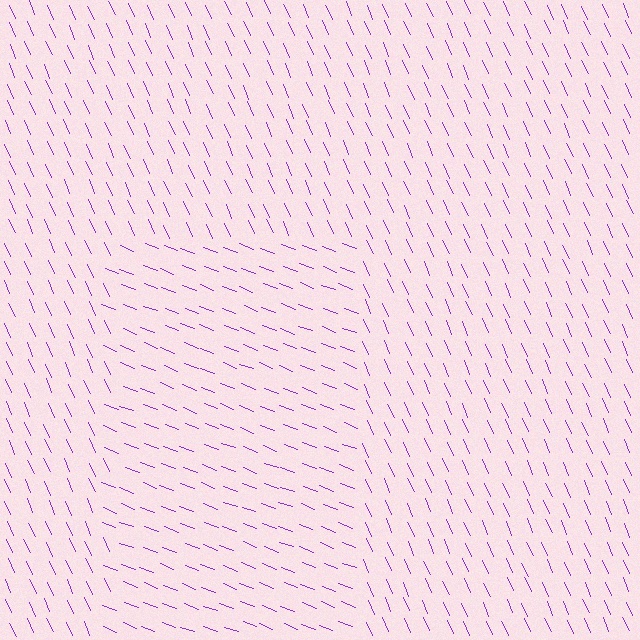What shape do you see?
I see a rectangle.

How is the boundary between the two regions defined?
The boundary is defined purely by a change in line orientation (approximately 45 degrees difference). All lines are the same color and thickness.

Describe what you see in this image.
The image is filled with small purple line segments. A rectangle region in the image has lines oriented differently from the surrounding lines, creating a visible texture boundary.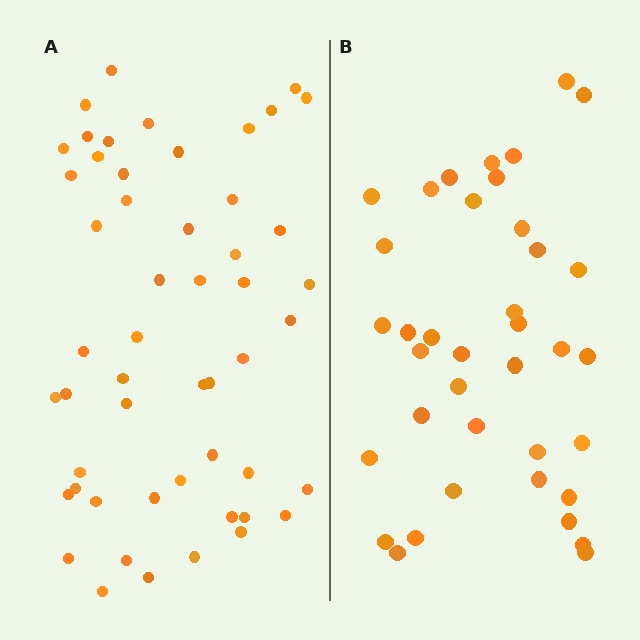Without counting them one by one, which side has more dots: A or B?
Region A (the left region) has more dots.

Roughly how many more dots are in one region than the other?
Region A has approximately 15 more dots than region B.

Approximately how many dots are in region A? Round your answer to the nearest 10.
About 50 dots. (The exact count is 52, which rounds to 50.)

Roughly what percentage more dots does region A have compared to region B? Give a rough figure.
About 35% more.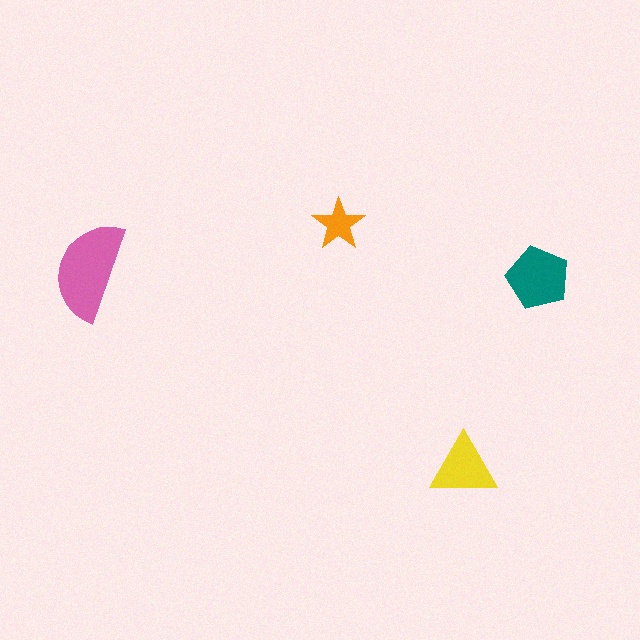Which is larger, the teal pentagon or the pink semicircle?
The pink semicircle.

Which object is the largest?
The pink semicircle.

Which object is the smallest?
The orange star.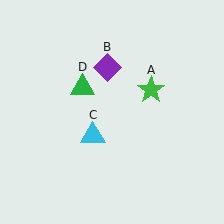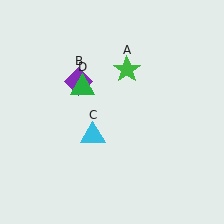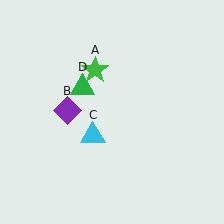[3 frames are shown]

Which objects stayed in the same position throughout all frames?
Cyan triangle (object C) and green triangle (object D) remained stationary.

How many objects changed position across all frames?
2 objects changed position: green star (object A), purple diamond (object B).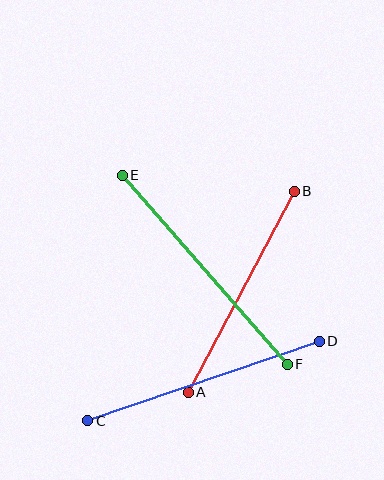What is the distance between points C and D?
The distance is approximately 245 pixels.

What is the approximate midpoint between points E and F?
The midpoint is at approximately (205, 270) pixels.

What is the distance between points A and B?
The distance is approximately 227 pixels.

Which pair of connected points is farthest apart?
Points E and F are farthest apart.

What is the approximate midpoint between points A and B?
The midpoint is at approximately (241, 292) pixels.